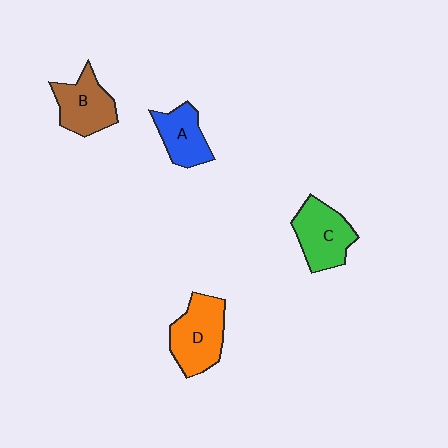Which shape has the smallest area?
Shape A (blue).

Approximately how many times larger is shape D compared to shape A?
Approximately 1.4 times.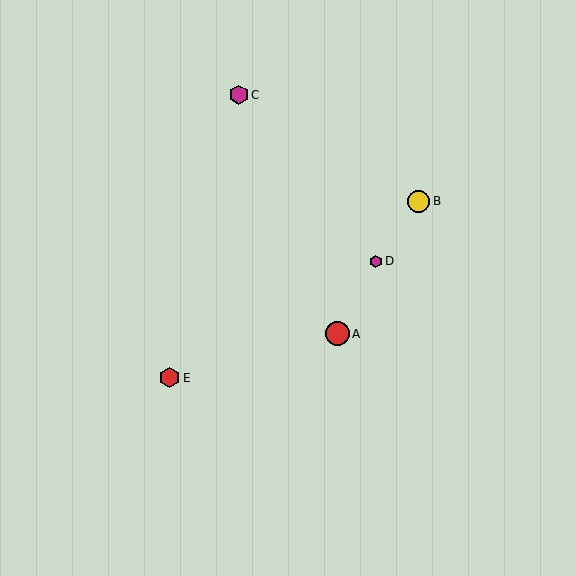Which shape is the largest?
The red circle (labeled A) is the largest.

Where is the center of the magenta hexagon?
The center of the magenta hexagon is at (239, 95).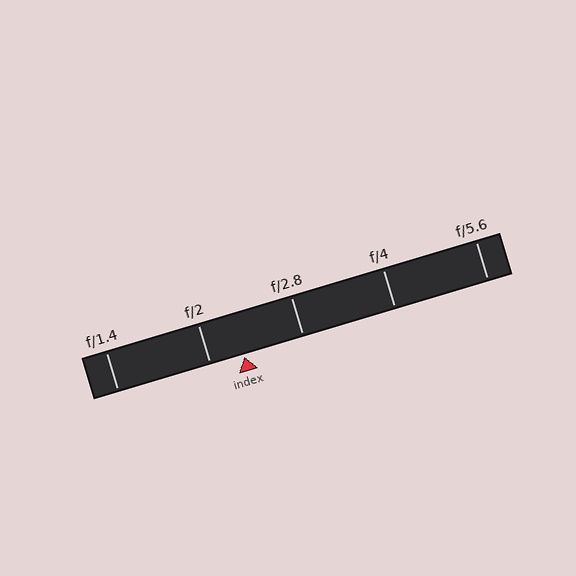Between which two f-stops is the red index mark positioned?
The index mark is between f/2 and f/2.8.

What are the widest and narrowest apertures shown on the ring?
The widest aperture shown is f/1.4 and the narrowest is f/5.6.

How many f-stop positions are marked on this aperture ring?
There are 5 f-stop positions marked.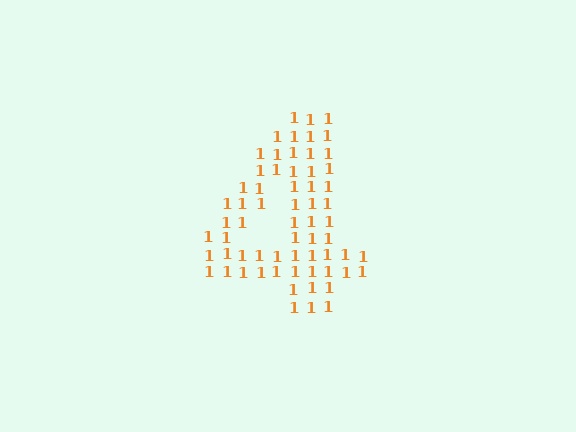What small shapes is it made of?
It is made of small digit 1's.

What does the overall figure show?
The overall figure shows the digit 4.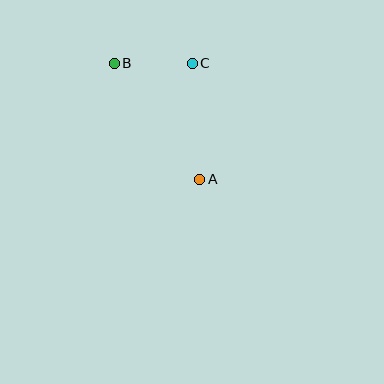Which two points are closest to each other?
Points B and C are closest to each other.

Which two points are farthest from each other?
Points A and B are farthest from each other.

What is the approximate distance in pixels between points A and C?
The distance between A and C is approximately 117 pixels.